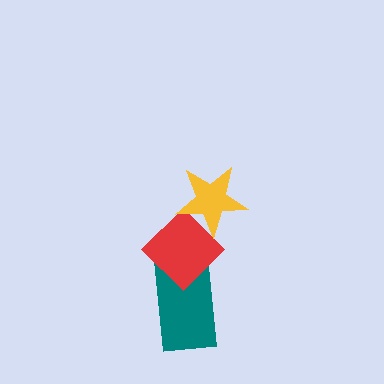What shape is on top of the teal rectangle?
The red diamond is on top of the teal rectangle.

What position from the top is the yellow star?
The yellow star is 1st from the top.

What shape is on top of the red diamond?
The yellow star is on top of the red diamond.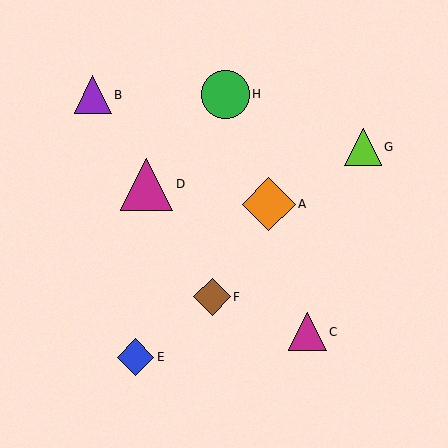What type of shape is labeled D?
Shape D is a magenta triangle.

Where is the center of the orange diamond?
The center of the orange diamond is at (269, 204).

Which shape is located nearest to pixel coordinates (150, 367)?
The blue diamond (labeled E) at (136, 357) is nearest to that location.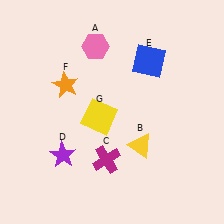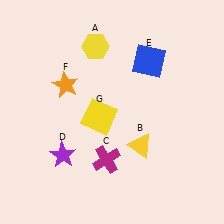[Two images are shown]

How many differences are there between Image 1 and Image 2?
There is 1 difference between the two images.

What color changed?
The hexagon (A) changed from pink in Image 1 to yellow in Image 2.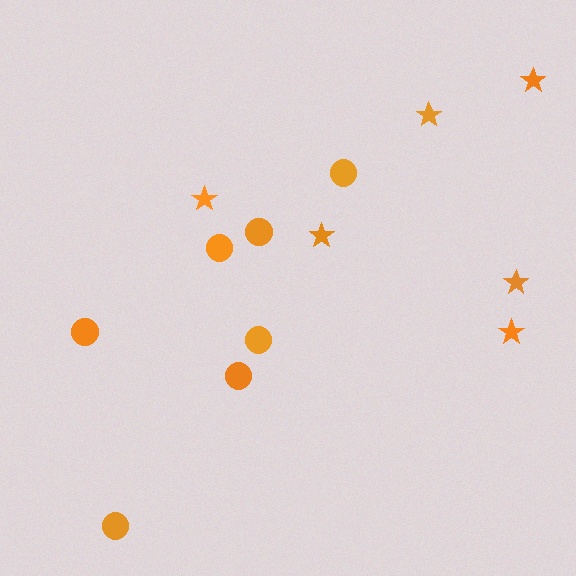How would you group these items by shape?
There are 2 groups: one group of circles (7) and one group of stars (6).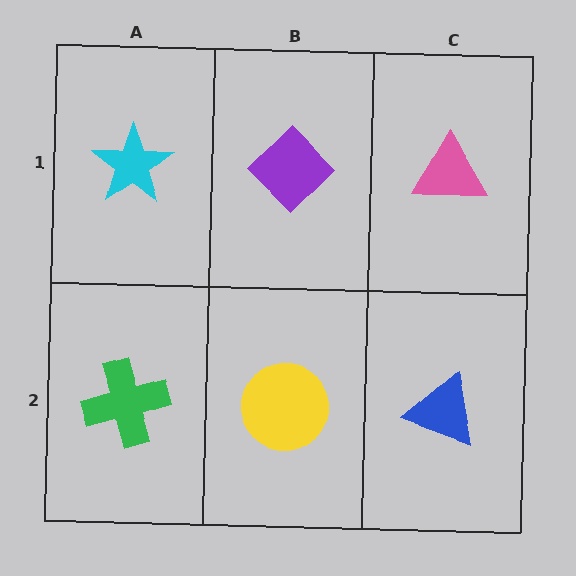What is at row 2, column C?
A blue triangle.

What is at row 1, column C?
A pink triangle.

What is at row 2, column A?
A green cross.